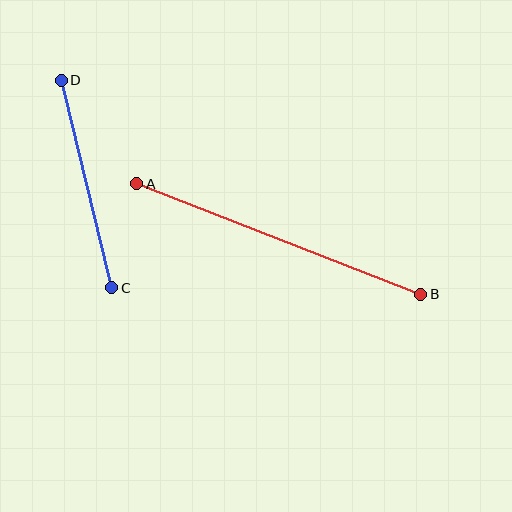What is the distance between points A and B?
The distance is approximately 305 pixels.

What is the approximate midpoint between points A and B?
The midpoint is at approximately (279, 239) pixels.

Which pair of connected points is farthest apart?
Points A and B are farthest apart.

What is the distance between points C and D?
The distance is approximately 213 pixels.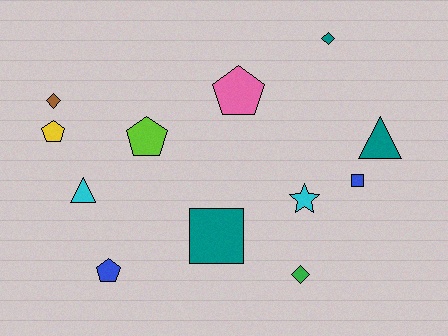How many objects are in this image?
There are 12 objects.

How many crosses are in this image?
There are no crosses.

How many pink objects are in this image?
There is 1 pink object.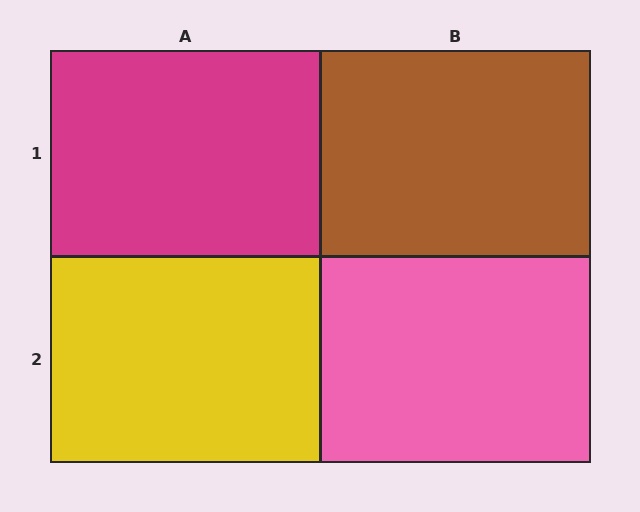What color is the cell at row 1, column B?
Brown.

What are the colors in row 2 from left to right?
Yellow, pink.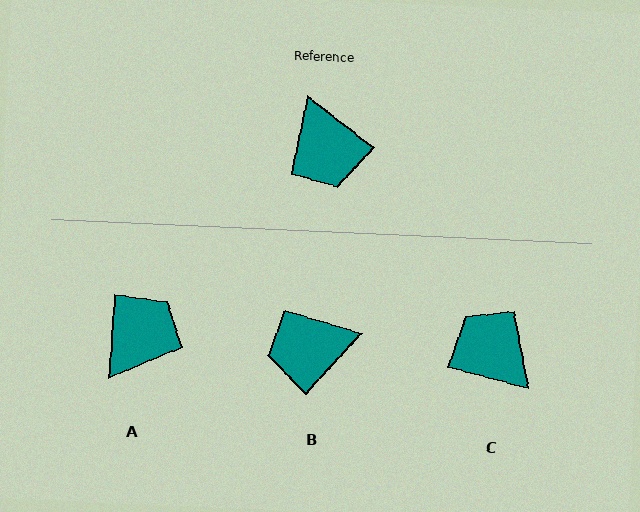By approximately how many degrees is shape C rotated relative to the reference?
Approximately 157 degrees clockwise.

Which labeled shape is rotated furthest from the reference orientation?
C, about 157 degrees away.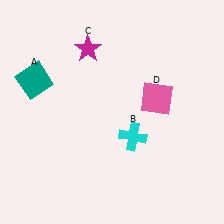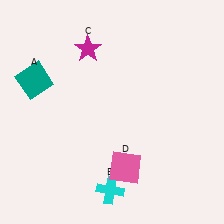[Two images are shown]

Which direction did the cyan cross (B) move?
The cyan cross (B) moved down.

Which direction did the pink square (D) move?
The pink square (D) moved down.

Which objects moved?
The objects that moved are: the cyan cross (B), the pink square (D).